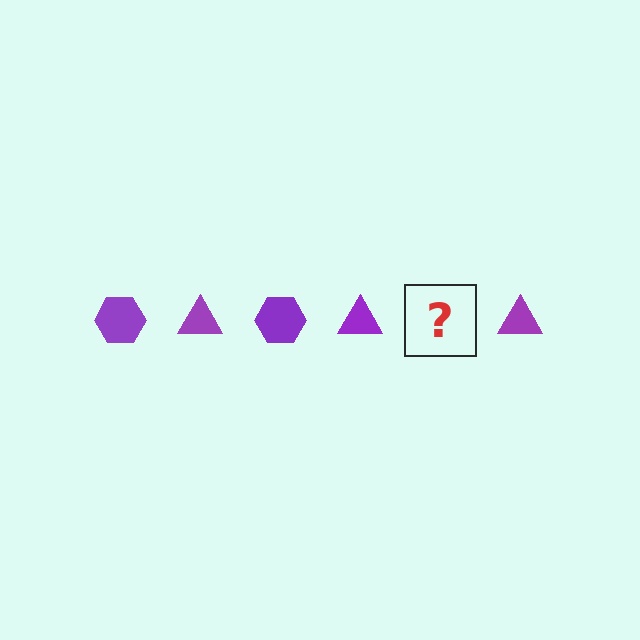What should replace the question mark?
The question mark should be replaced with a purple hexagon.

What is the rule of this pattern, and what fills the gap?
The rule is that the pattern cycles through hexagon, triangle shapes in purple. The gap should be filled with a purple hexagon.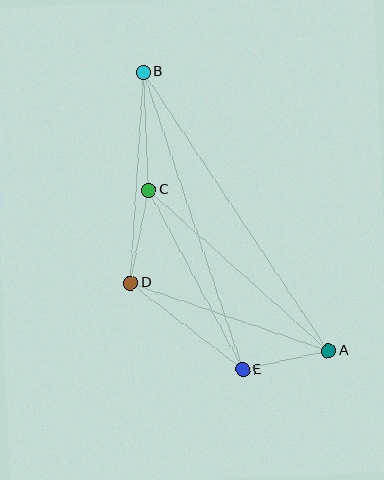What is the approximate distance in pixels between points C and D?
The distance between C and D is approximately 95 pixels.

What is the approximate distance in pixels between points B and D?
The distance between B and D is approximately 211 pixels.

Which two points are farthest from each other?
Points A and B are farthest from each other.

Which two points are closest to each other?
Points A and E are closest to each other.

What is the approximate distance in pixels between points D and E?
The distance between D and E is approximately 142 pixels.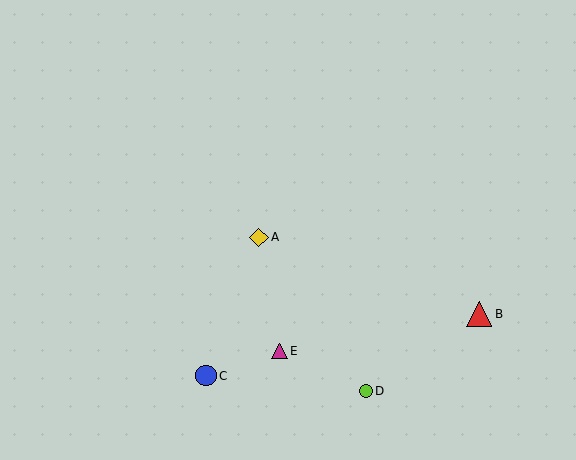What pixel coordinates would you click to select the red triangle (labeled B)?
Click at (479, 314) to select the red triangle B.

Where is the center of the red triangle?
The center of the red triangle is at (479, 314).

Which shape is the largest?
The red triangle (labeled B) is the largest.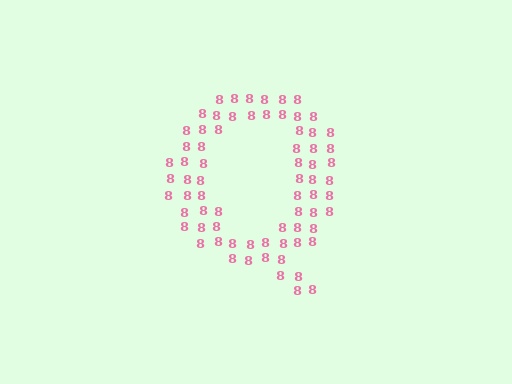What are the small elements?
The small elements are digit 8's.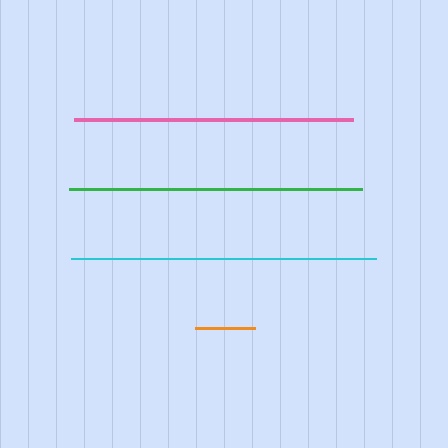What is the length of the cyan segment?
The cyan segment is approximately 304 pixels long.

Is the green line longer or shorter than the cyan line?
The cyan line is longer than the green line.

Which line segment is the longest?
The cyan line is the longest at approximately 304 pixels.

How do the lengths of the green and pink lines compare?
The green and pink lines are approximately the same length.